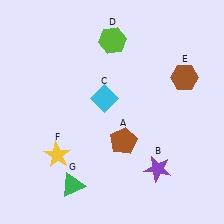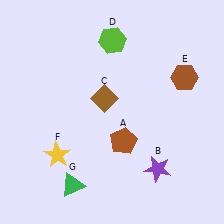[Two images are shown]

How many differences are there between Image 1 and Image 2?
There is 1 difference between the two images.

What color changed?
The diamond (C) changed from cyan in Image 1 to brown in Image 2.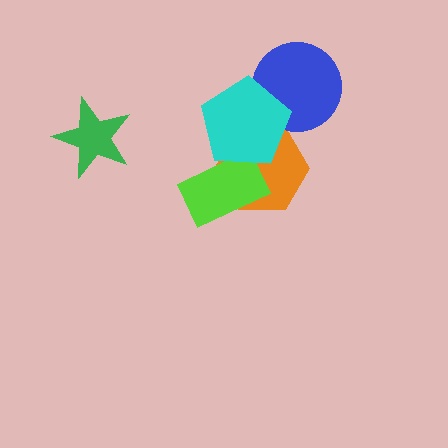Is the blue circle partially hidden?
Yes, it is partially covered by another shape.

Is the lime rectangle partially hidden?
Yes, it is partially covered by another shape.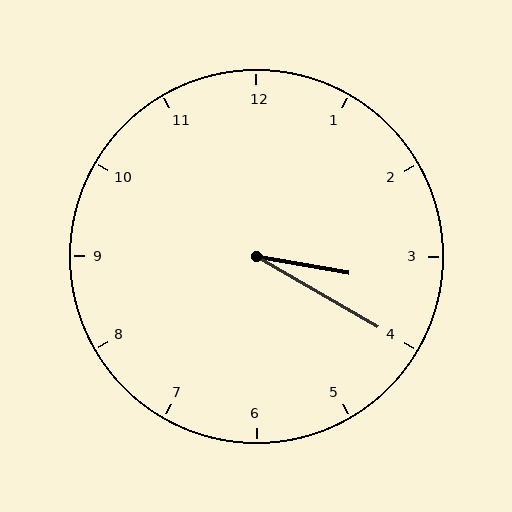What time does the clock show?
3:20.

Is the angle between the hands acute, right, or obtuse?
It is acute.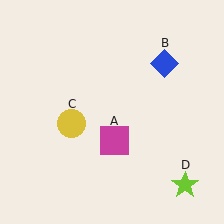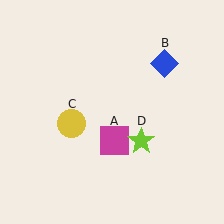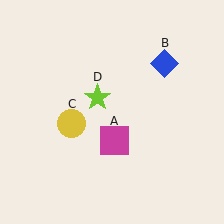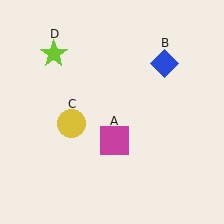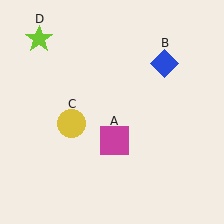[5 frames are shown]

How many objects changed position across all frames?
1 object changed position: lime star (object D).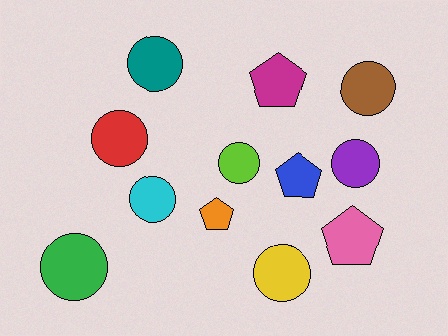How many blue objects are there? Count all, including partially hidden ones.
There is 1 blue object.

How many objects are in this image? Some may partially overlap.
There are 12 objects.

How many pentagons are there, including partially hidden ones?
There are 4 pentagons.